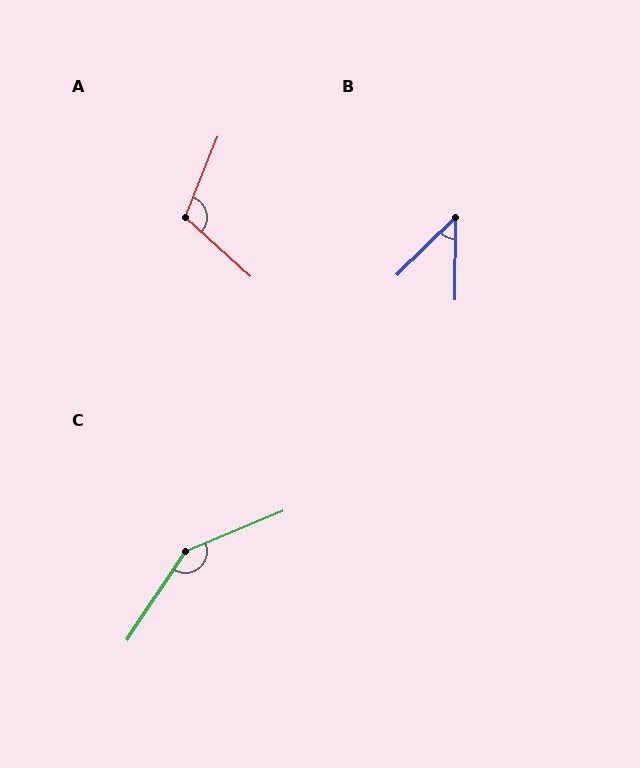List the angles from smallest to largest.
B (45°), A (110°), C (146°).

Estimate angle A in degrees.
Approximately 110 degrees.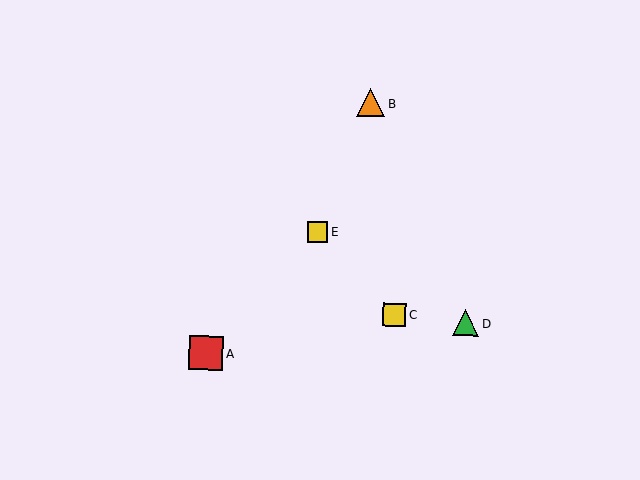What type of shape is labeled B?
Shape B is an orange triangle.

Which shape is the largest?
The red square (labeled A) is the largest.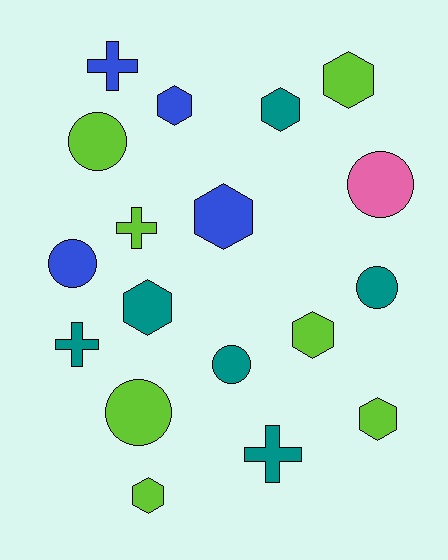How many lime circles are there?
There are 2 lime circles.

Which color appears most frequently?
Lime, with 7 objects.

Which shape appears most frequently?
Hexagon, with 8 objects.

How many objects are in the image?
There are 18 objects.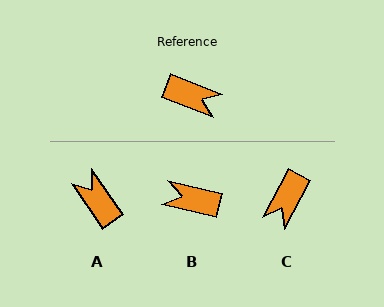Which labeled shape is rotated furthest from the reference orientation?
B, about 172 degrees away.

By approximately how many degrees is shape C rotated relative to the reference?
Approximately 97 degrees clockwise.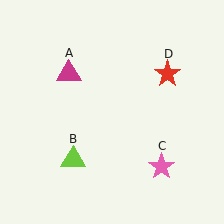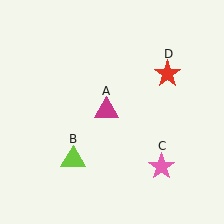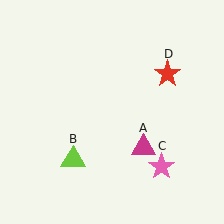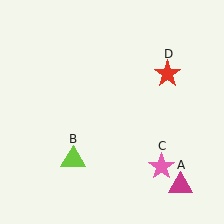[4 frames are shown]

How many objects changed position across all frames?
1 object changed position: magenta triangle (object A).